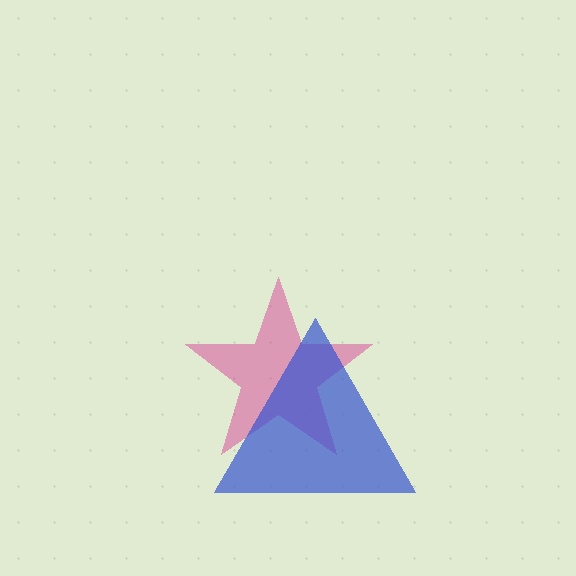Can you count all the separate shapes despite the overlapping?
Yes, there are 2 separate shapes.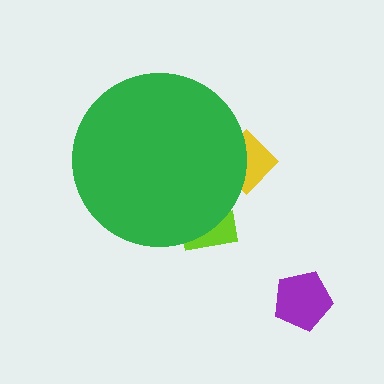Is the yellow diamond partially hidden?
Yes, the yellow diamond is partially hidden behind the green circle.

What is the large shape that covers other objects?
A green circle.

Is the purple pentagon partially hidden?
No, the purple pentagon is fully visible.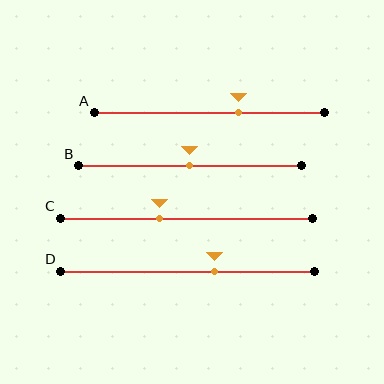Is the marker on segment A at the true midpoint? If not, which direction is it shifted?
No, the marker on segment A is shifted to the right by about 13% of the segment length.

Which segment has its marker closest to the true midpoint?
Segment B has its marker closest to the true midpoint.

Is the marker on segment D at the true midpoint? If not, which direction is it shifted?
No, the marker on segment D is shifted to the right by about 11% of the segment length.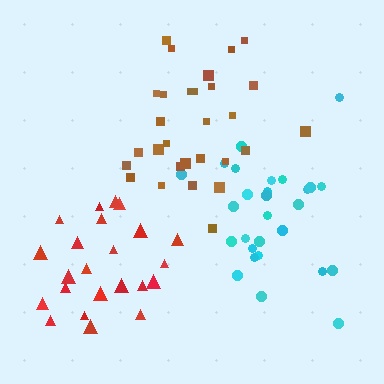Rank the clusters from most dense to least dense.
cyan, red, brown.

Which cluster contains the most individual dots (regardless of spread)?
Brown (29).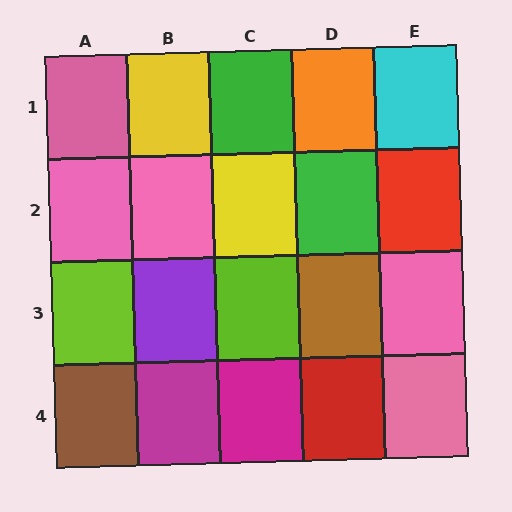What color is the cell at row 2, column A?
Pink.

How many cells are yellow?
2 cells are yellow.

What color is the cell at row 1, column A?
Pink.